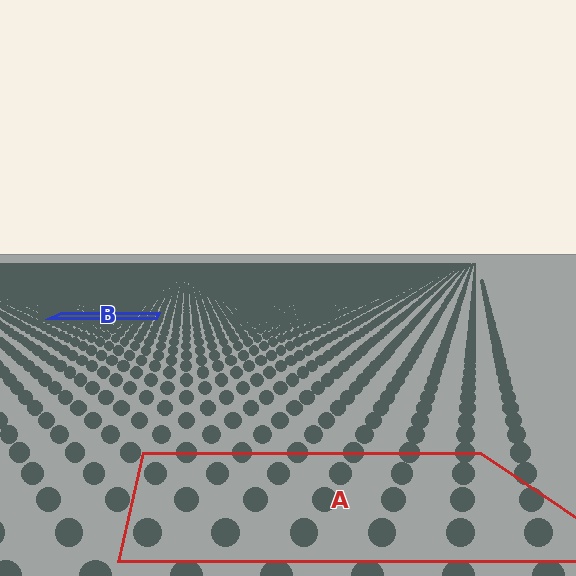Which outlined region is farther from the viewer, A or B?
Region B is farther from the viewer — the texture elements inside it appear smaller and more densely packed.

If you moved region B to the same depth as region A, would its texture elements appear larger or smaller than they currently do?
They would appear larger. At a closer depth, the same texture elements are projected at a bigger on-screen size.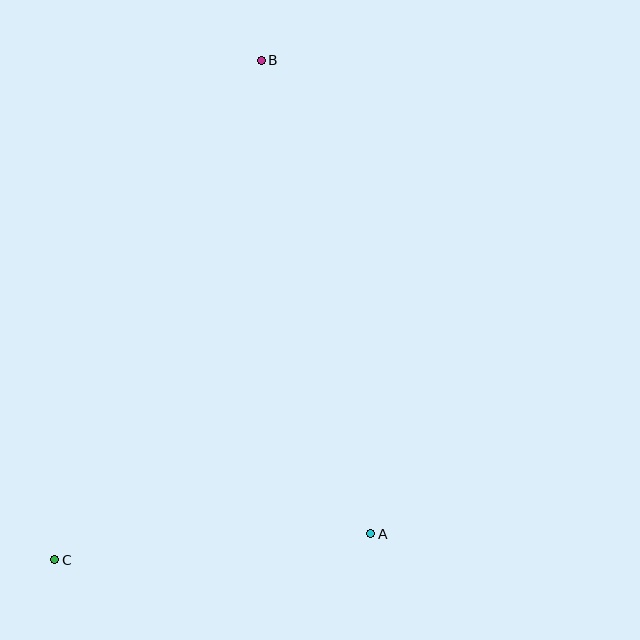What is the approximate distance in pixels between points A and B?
The distance between A and B is approximately 486 pixels.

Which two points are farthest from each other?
Points B and C are farthest from each other.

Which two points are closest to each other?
Points A and C are closest to each other.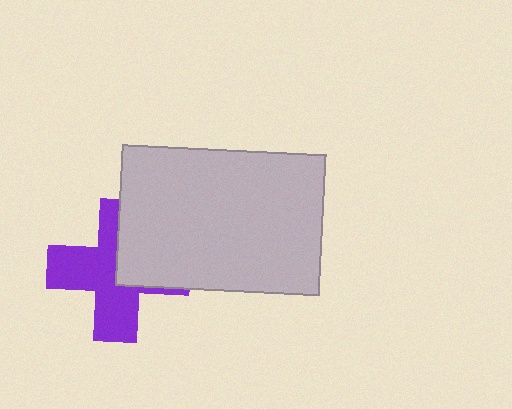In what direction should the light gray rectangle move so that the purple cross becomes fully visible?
The light gray rectangle should move toward the upper-right. That is the shortest direction to clear the overlap and leave the purple cross fully visible.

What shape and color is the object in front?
The object in front is a light gray rectangle.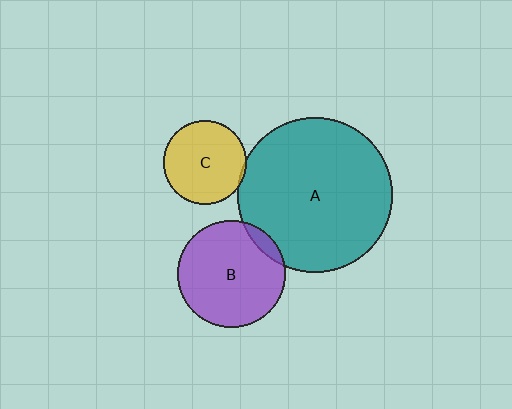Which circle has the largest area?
Circle A (teal).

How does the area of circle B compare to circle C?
Approximately 1.7 times.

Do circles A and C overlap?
Yes.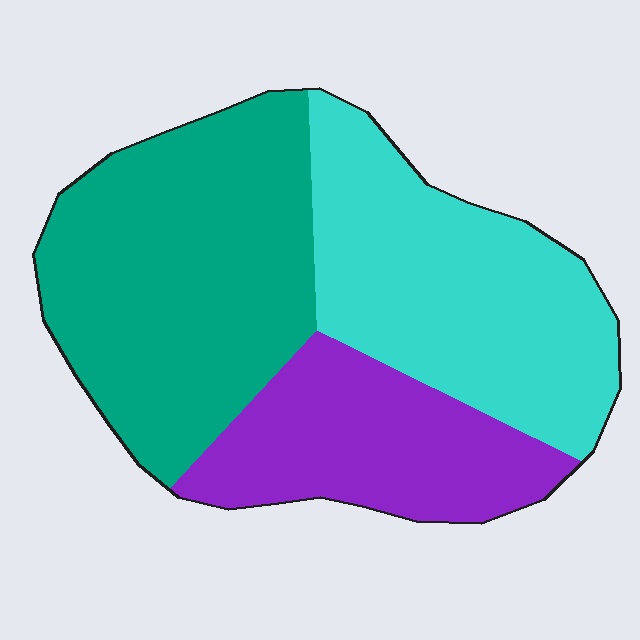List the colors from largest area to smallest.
From largest to smallest: teal, cyan, purple.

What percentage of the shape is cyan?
Cyan covers roughly 35% of the shape.